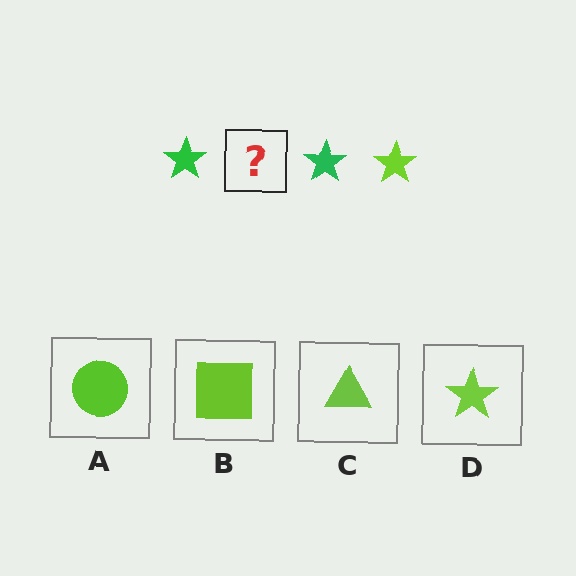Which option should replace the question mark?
Option D.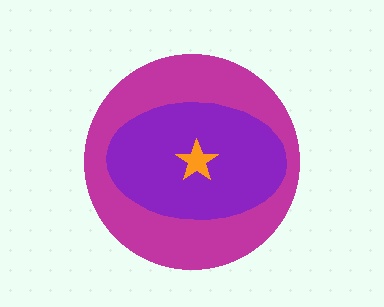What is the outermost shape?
The magenta circle.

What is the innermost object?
The orange star.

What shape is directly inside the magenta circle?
The purple ellipse.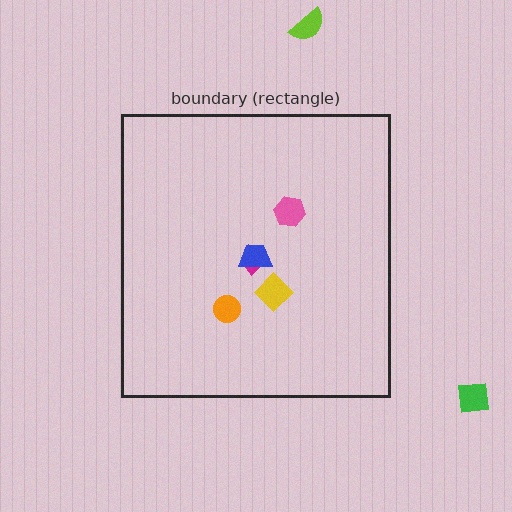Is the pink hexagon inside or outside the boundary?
Inside.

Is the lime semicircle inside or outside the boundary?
Outside.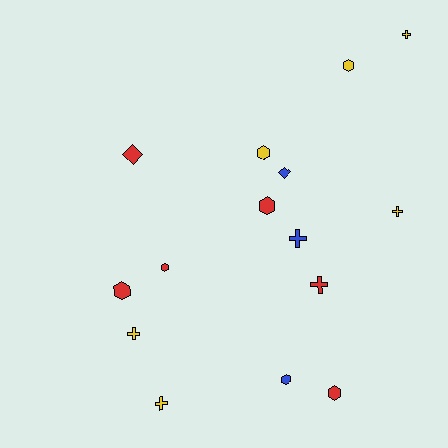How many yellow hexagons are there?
There are 2 yellow hexagons.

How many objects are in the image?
There are 15 objects.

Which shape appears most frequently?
Hexagon, with 7 objects.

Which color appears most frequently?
Red, with 6 objects.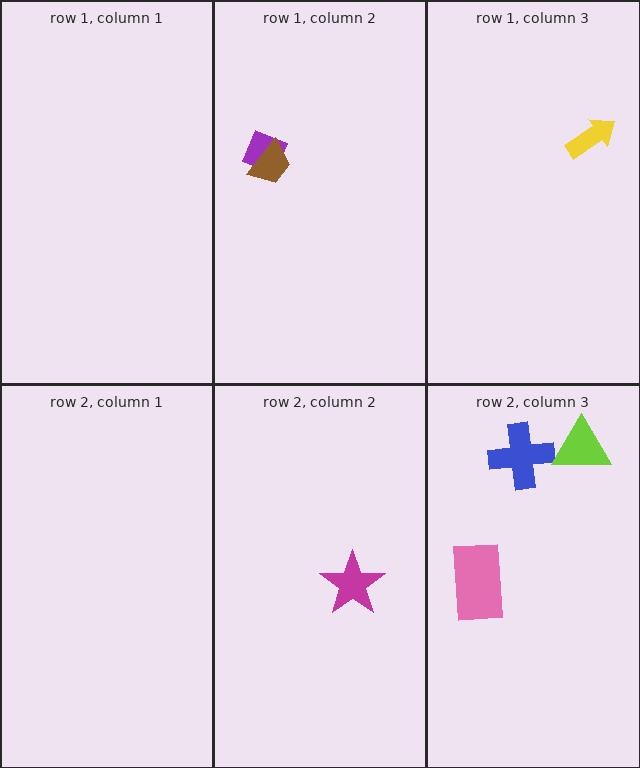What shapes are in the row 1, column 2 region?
The purple diamond, the brown trapezoid.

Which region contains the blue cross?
The row 2, column 3 region.